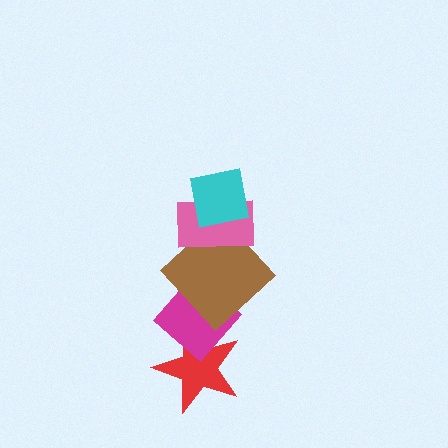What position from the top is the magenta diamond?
The magenta diamond is 4th from the top.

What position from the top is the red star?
The red star is 5th from the top.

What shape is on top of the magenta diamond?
The brown diamond is on top of the magenta diamond.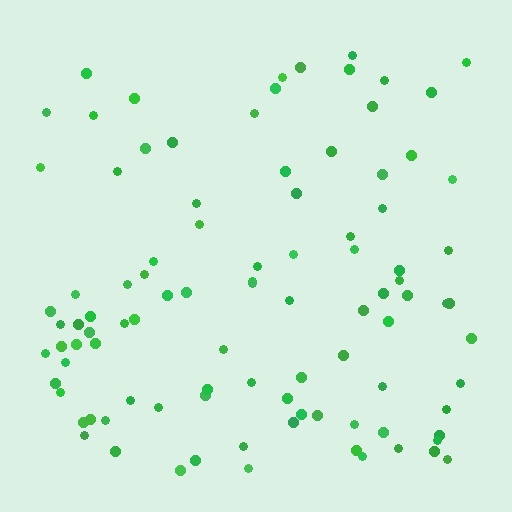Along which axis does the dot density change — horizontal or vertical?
Vertical.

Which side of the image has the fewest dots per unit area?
The top.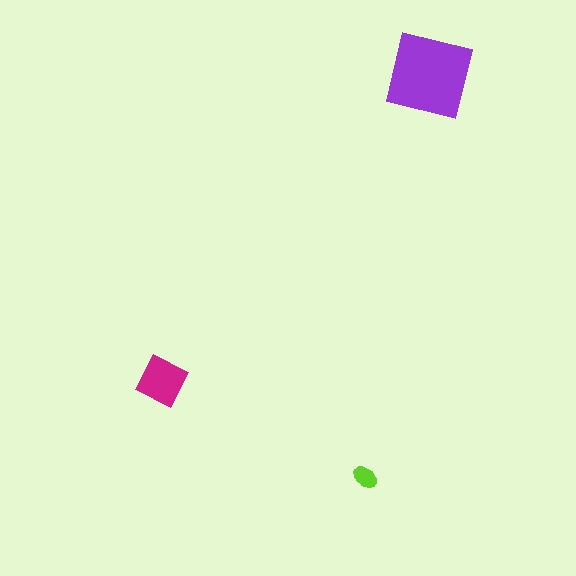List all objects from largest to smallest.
The purple square, the magenta square, the lime ellipse.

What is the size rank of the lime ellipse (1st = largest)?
3rd.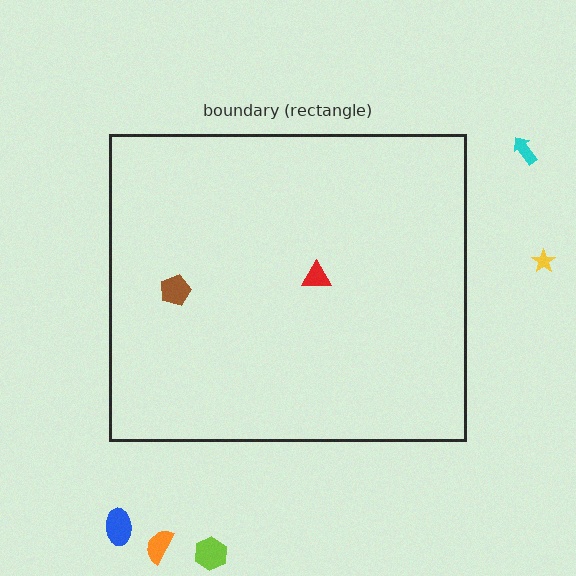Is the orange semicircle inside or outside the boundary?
Outside.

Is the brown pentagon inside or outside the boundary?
Inside.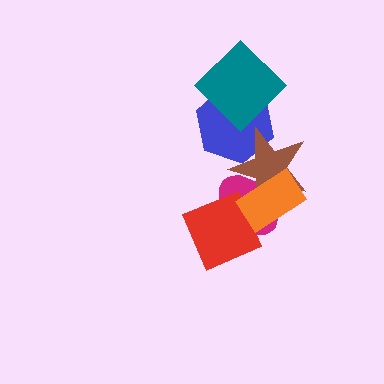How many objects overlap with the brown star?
3 objects overlap with the brown star.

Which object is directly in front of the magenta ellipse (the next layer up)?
The brown star is directly in front of the magenta ellipse.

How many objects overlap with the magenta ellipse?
3 objects overlap with the magenta ellipse.